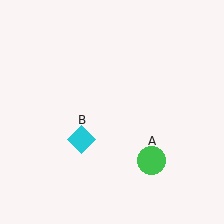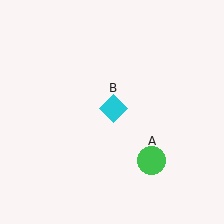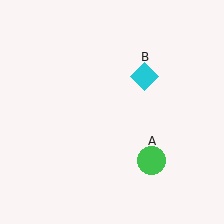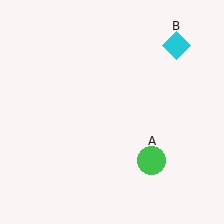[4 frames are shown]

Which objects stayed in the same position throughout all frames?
Green circle (object A) remained stationary.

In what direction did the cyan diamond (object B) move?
The cyan diamond (object B) moved up and to the right.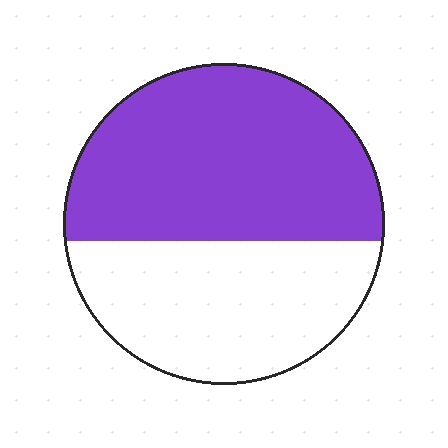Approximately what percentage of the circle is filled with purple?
Approximately 55%.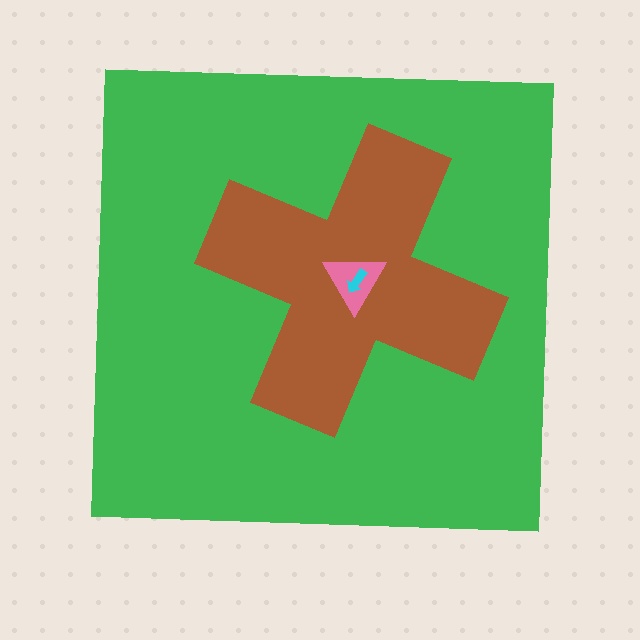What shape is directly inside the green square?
The brown cross.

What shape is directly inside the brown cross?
The pink triangle.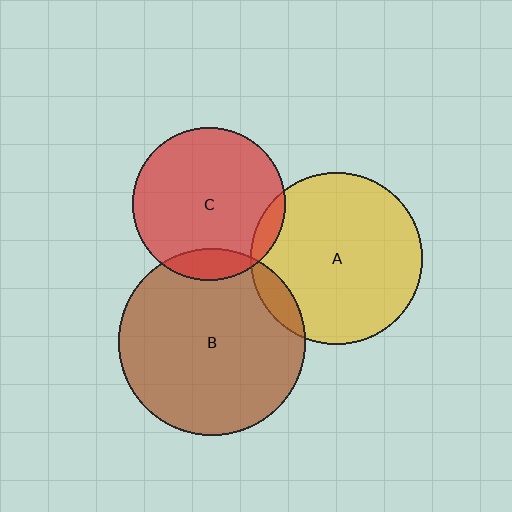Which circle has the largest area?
Circle B (brown).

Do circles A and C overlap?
Yes.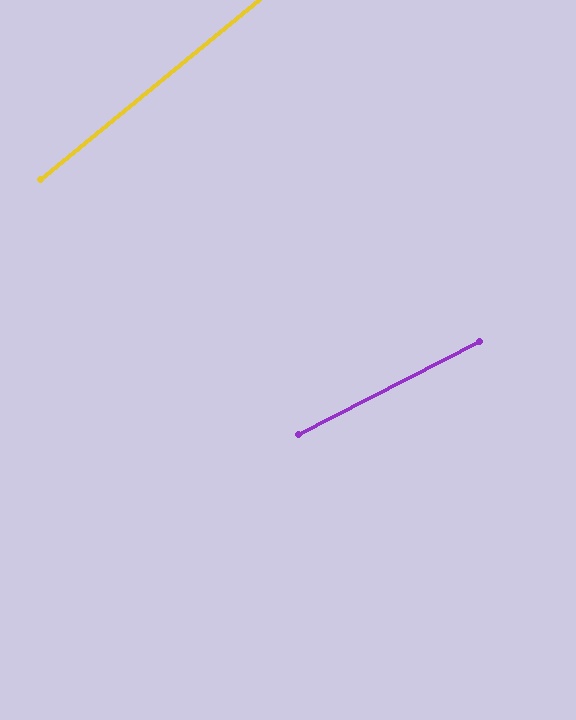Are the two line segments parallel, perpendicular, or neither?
Neither parallel nor perpendicular — they differ by about 13°.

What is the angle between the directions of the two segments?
Approximately 13 degrees.